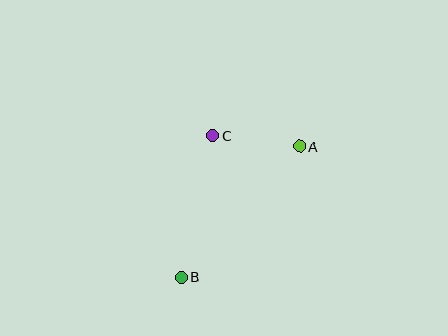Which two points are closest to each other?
Points A and C are closest to each other.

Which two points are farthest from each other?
Points A and B are farthest from each other.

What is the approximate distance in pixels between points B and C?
The distance between B and C is approximately 146 pixels.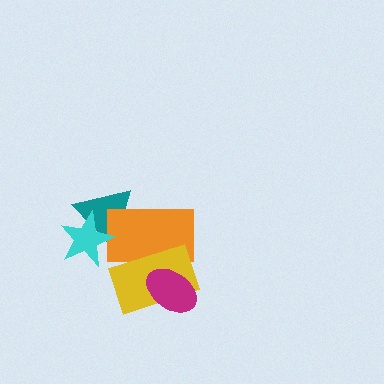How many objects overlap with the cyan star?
2 objects overlap with the cyan star.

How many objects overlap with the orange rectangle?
4 objects overlap with the orange rectangle.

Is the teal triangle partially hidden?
Yes, it is partially covered by another shape.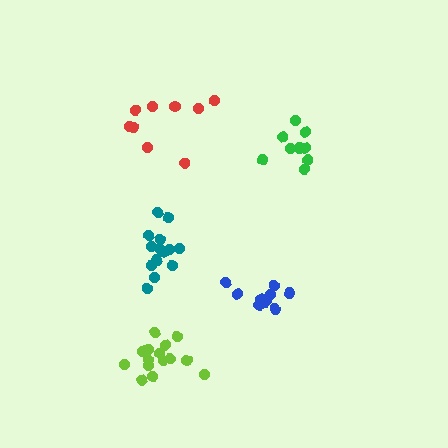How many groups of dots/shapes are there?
There are 5 groups.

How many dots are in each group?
Group 1: 9 dots, Group 2: 14 dots, Group 3: 9 dots, Group 4: 10 dots, Group 5: 15 dots (57 total).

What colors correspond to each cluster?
The clusters are colored: red, teal, green, blue, lime.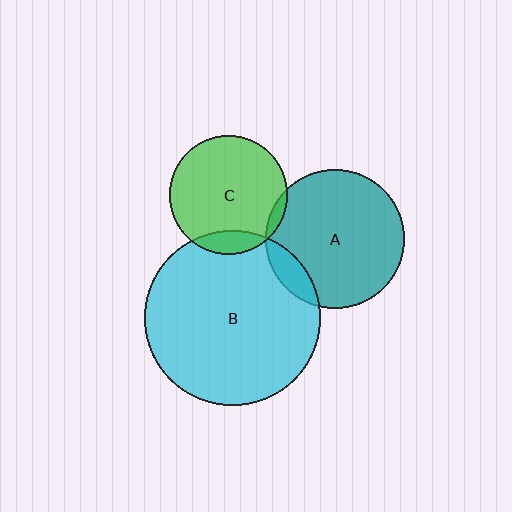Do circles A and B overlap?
Yes.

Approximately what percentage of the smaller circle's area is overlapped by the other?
Approximately 10%.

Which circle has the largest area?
Circle B (cyan).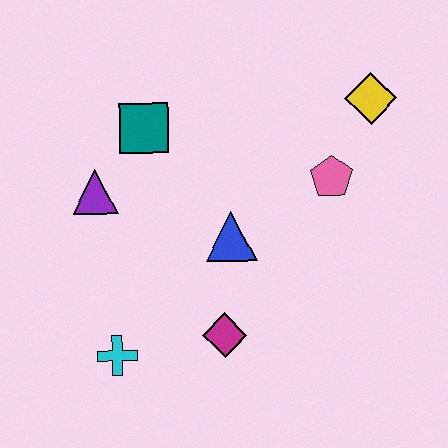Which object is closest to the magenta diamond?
The blue triangle is closest to the magenta diamond.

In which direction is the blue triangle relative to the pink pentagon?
The blue triangle is to the left of the pink pentagon.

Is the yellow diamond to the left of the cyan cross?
No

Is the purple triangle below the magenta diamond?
No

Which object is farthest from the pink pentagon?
The cyan cross is farthest from the pink pentagon.